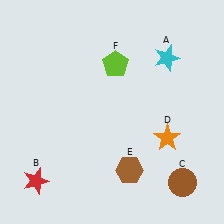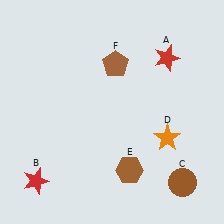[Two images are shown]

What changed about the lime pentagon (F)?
In Image 1, F is lime. In Image 2, it changed to brown.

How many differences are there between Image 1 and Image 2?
There are 2 differences between the two images.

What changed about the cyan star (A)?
In Image 1, A is cyan. In Image 2, it changed to red.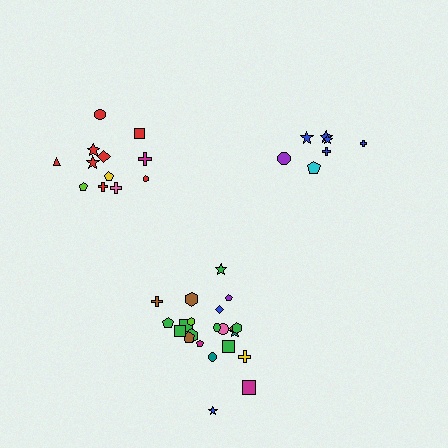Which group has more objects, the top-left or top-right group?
The top-left group.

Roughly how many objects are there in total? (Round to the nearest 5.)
Roughly 40 objects in total.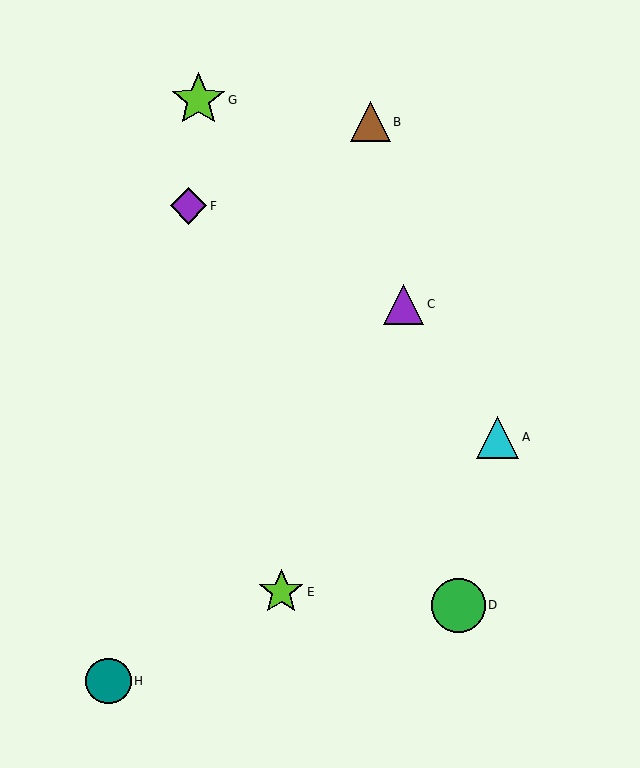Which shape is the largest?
The lime star (labeled G) is the largest.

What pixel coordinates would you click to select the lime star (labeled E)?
Click at (281, 592) to select the lime star E.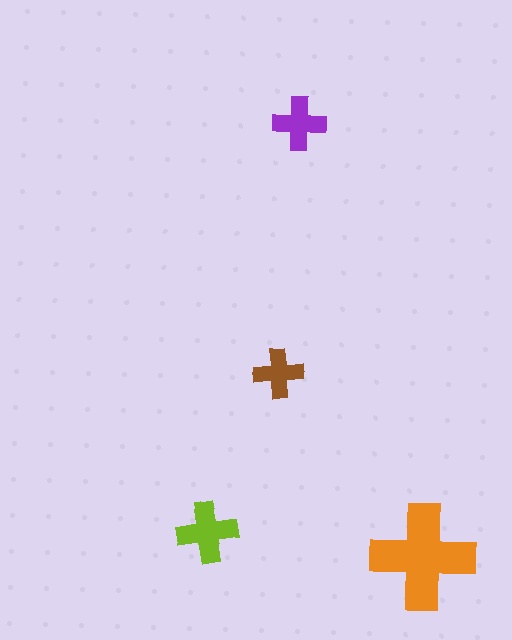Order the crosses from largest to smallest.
the orange one, the lime one, the purple one, the brown one.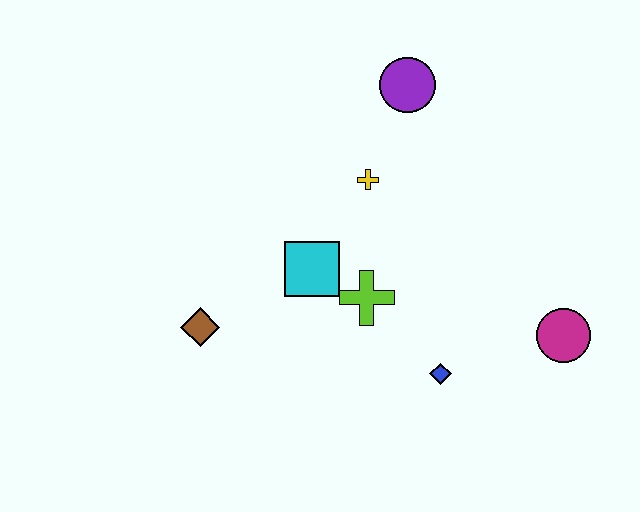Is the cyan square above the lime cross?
Yes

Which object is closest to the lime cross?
The cyan square is closest to the lime cross.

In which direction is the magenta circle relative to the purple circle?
The magenta circle is below the purple circle.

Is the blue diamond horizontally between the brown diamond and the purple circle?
No